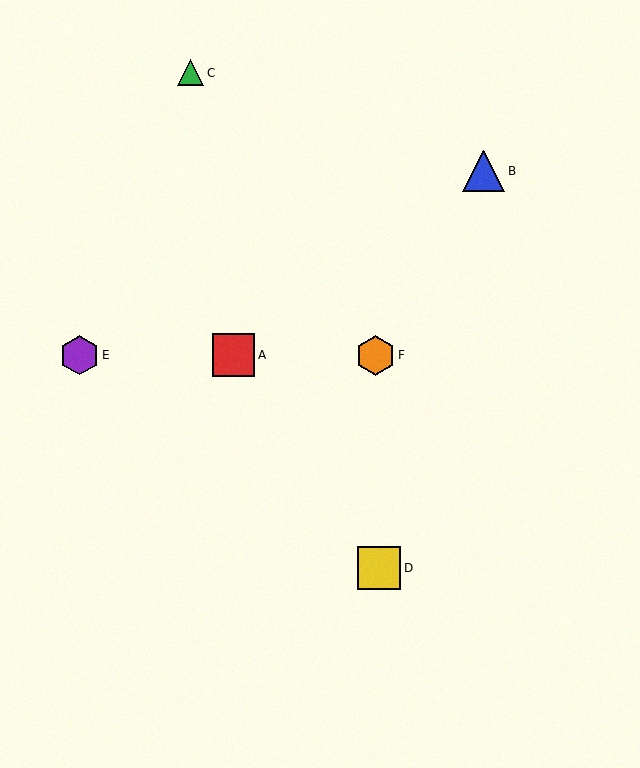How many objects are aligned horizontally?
3 objects (A, E, F) are aligned horizontally.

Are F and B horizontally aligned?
No, F is at y≈355 and B is at y≈171.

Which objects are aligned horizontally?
Objects A, E, F are aligned horizontally.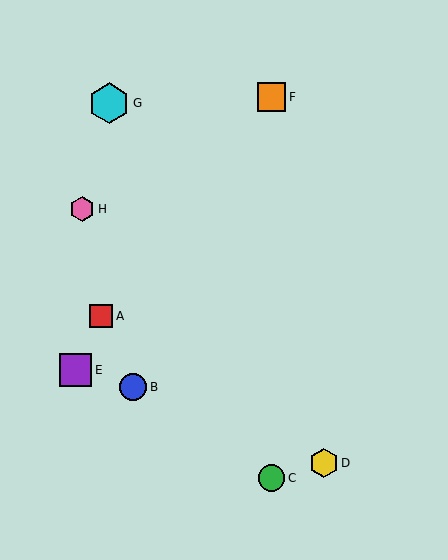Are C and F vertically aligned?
Yes, both are at x≈271.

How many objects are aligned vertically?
2 objects (C, F) are aligned vertically.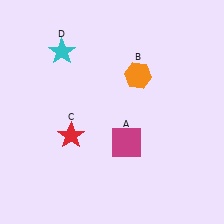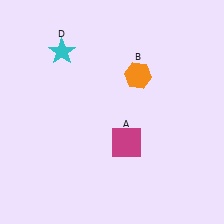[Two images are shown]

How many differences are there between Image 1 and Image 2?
There is 1 difference between the two images.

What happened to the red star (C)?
The red star (C) was removed in Image 2. It was in the bottom-left area of Image 1.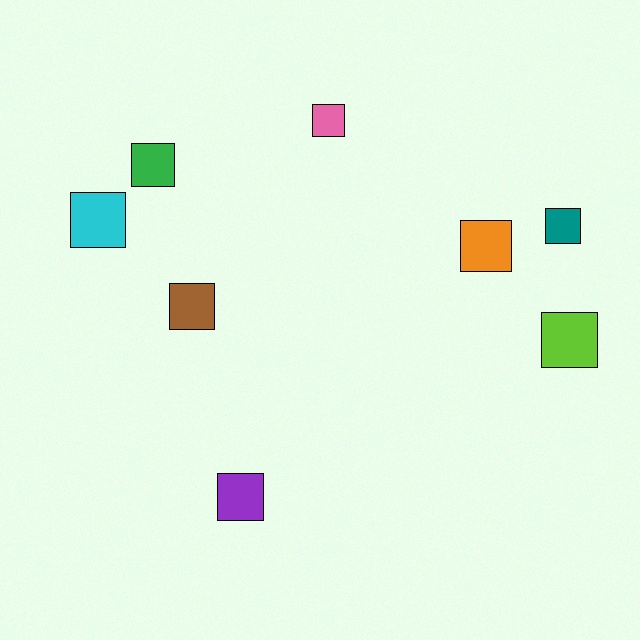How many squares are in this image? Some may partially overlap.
There are 8 squares.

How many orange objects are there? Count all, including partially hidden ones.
There is 1 orange object.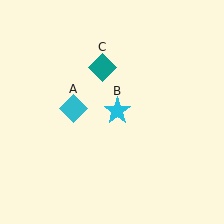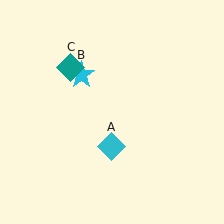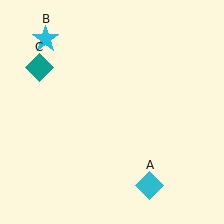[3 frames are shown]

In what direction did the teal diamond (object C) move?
The teal diamond (object C) moved left.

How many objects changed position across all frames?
3 objects changed position: cyan diamond (object A), cyan star (object B), teal diamond (object C).